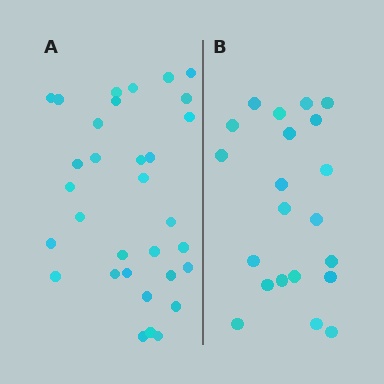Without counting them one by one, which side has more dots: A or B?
Region A (the left region) has more dots.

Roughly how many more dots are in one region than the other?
Region A has roughly 12 or so more dots than region B.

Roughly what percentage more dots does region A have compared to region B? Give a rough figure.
About 50% more.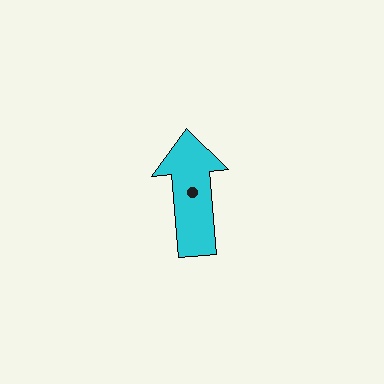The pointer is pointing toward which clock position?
Roughly 12 o'clock.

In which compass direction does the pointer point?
North.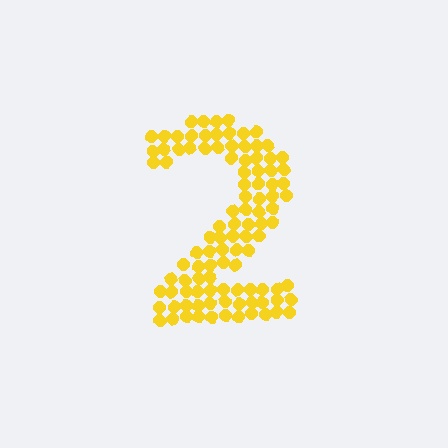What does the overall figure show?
The overall figure shows the digit 2.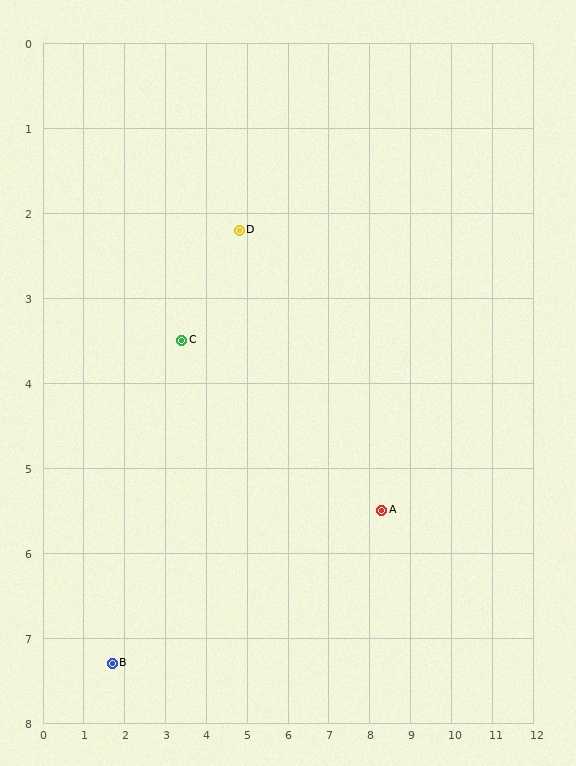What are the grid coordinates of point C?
Point C is at approximately (3.4, 3.5).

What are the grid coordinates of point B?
Point B is at approximately (1.7, 7.3).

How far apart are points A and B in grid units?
Points A and B are about 6.8 grid units apart.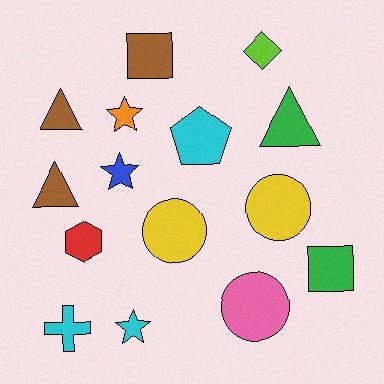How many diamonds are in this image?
There is 1 diamond.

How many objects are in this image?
There are 15 objects.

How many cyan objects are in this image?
There are 3 cyan objects.